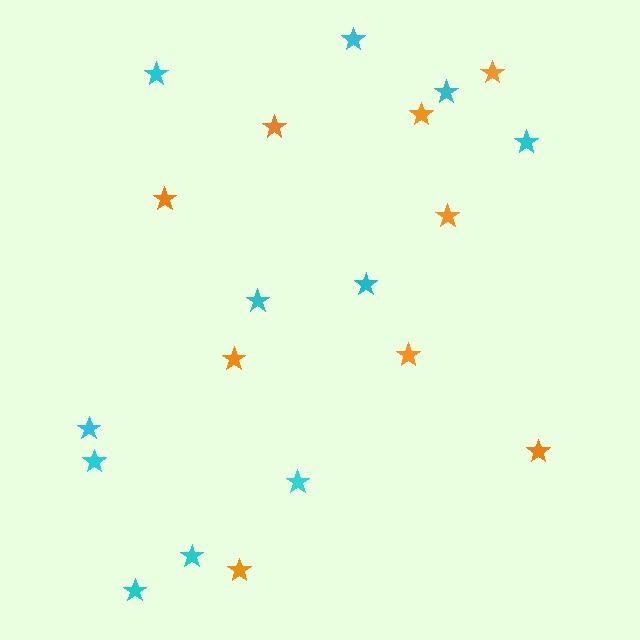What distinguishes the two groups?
There are 2 groups: one group of cyan stars (11) and one group of orange stars (9).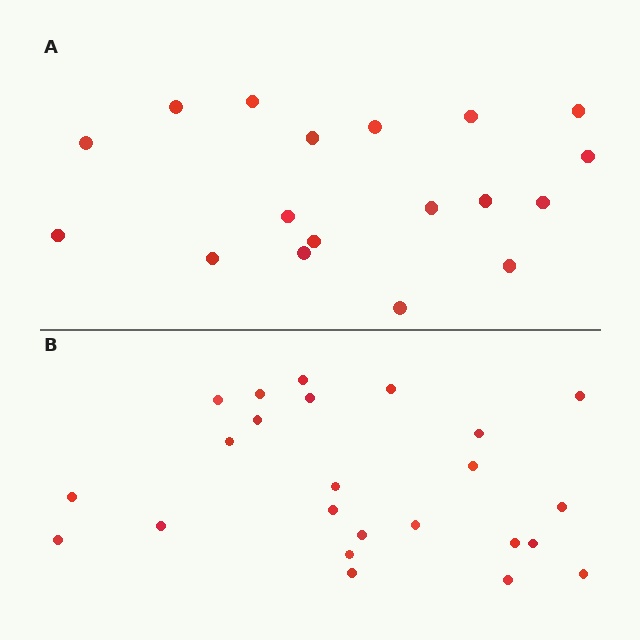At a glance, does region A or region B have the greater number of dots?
Region B (the bottom region) has more dots.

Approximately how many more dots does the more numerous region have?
Region B has about 6 more dots than region A.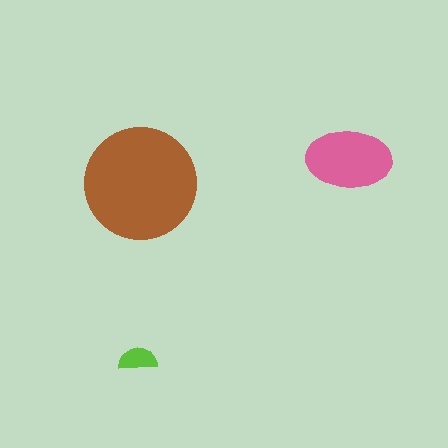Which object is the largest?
The brown circle.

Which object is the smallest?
The lime semicircle.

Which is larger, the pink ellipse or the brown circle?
The brown circle.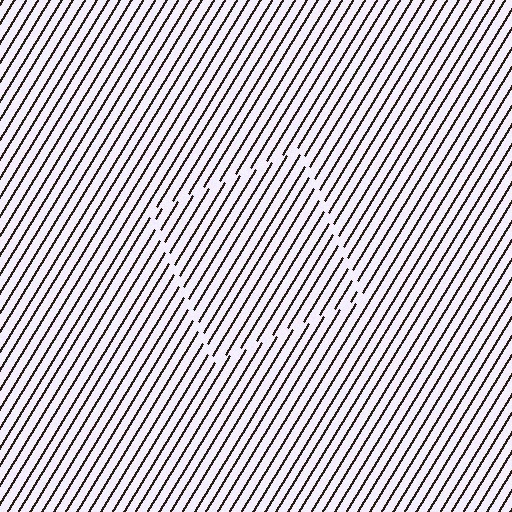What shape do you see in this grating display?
An illusory square. The interior of the shape contains the same grating, shifted by half a period — the contour is defined by the phase discontinuity where line-ends from the inner and outer gratings abut.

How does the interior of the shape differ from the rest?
The interior of the shape contains the same grating, shifted by half a period — the contour is defined by the phase discontinuity where line-ends from the inner and outer gratings abut.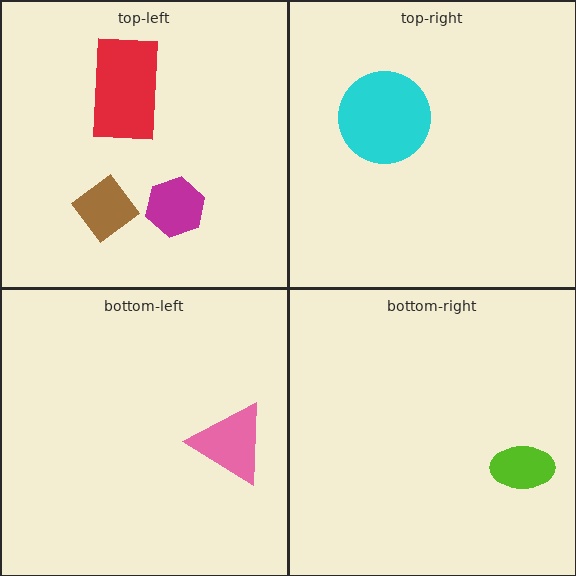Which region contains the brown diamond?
The top-left region.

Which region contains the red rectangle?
The top-left region.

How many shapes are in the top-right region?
1.